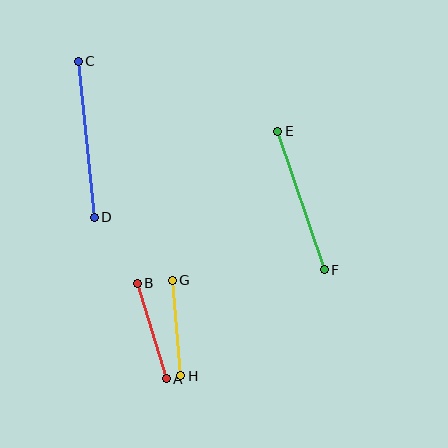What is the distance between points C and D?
The distance is approximately 157 pixels.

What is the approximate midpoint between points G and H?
The midpoint is at approximately (176, 328) pixels.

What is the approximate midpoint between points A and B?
The midpoint is at approximately (152, 331) pixels.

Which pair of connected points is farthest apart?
Points C and D are farthest apart.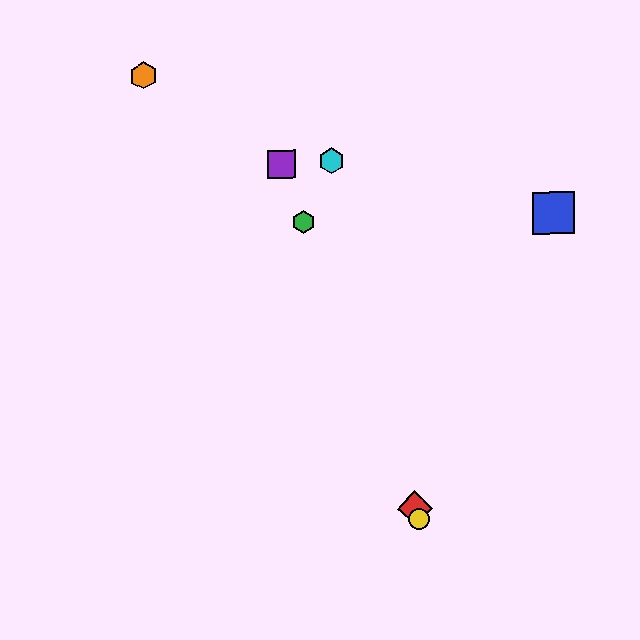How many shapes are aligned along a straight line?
4 shapes (the red diamond, the green hexagon, the yellow circle, the purple square) are aligned along a straight line.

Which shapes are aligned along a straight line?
The red diamond, the green hexagon, the yellow circle, the purple square are aligned along a straight line.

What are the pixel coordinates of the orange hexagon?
The orange hexagon is at (144, 76).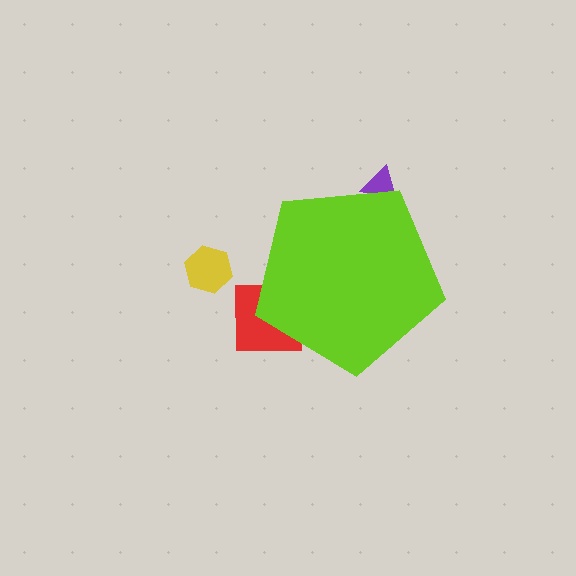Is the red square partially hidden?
Yes, the red square is partially hidden behind the lime pentagon.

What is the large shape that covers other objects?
A lime pentagon.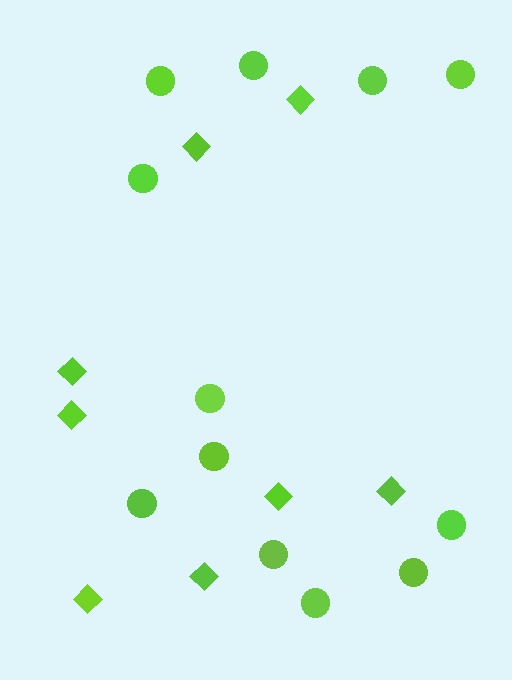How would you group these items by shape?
There are 2 groups: one group of circles (12) and one group of diamonds (8).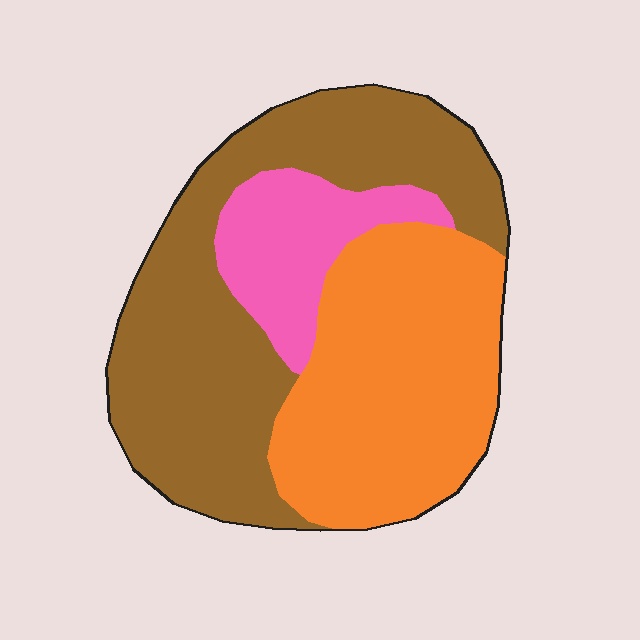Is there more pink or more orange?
Orange.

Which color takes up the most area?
Brown, at roughly 45%.